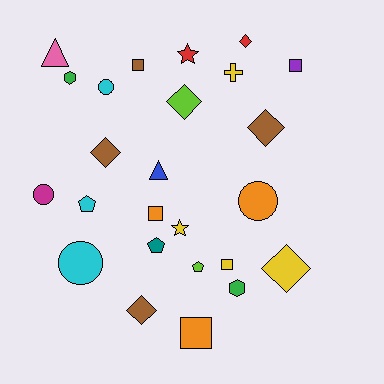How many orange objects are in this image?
There are 3 orange objects.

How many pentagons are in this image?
There are 3 pentagons.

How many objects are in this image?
There are 25 objects.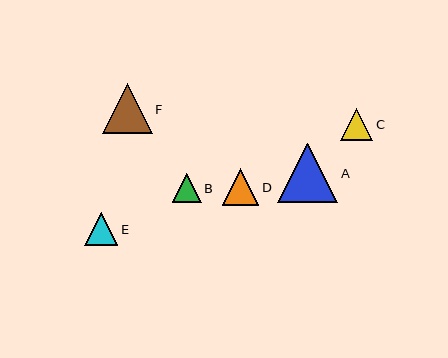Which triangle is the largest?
Triangle A is the largest with a size of approximately 60 pixels.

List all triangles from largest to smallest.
From largest to smallest: A, F, D, E, C, B.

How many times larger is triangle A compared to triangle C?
Triangle A is approximately 1.8 times the size of triangle C.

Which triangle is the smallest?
Triangle B is the smallest with a size of approximately 29 pixels.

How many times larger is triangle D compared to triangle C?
Triangle D is approximately 1.1 times the size of triangle C.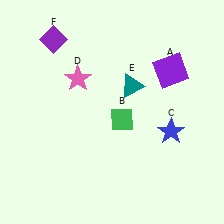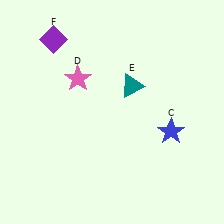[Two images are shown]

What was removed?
The green diamond (B), the purple square (A) were removed in Image 2.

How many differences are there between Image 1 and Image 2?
There are 2 differences between the two images.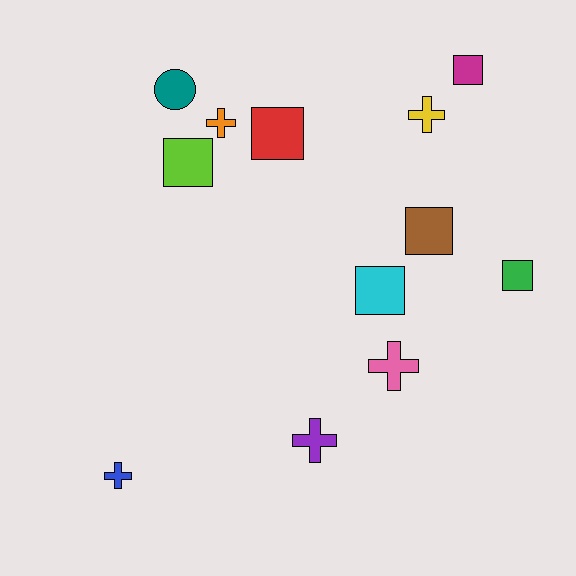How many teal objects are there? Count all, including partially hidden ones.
There is 1 teal object.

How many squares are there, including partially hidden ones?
There are 6 squares.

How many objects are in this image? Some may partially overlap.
There are 12 objects.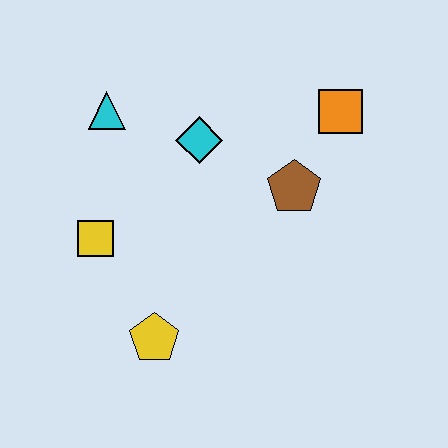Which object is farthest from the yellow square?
The orange square is farthest from the yellow square.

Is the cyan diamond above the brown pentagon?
Yes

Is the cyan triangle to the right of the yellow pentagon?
No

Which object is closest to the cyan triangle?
The cyan diamond is closest to the cyan triangle.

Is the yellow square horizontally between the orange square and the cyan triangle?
No